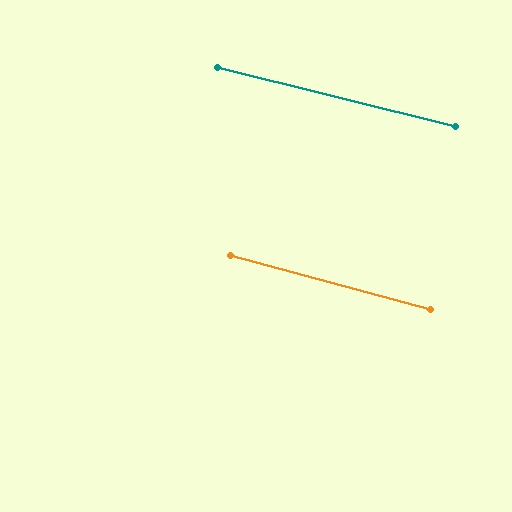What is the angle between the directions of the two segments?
Approximately 1 degree.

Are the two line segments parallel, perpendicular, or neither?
Parallel — their directions differ by only 1.4°.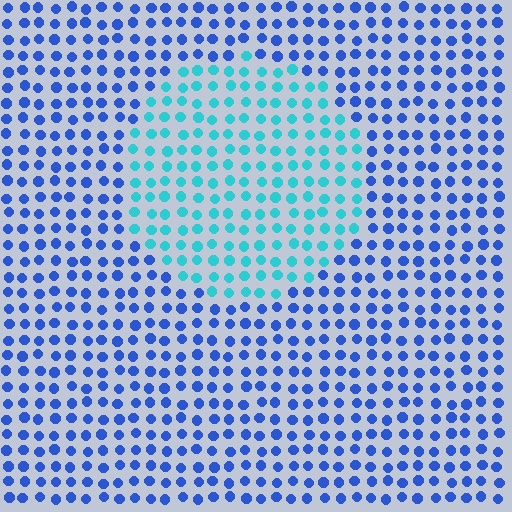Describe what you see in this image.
The image is filled with small blue elements in a uniform arrangement. A circle-shaped region is visible where the elements are tinted to a slightly different hue, forming a subtle color boundary.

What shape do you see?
I see a circle.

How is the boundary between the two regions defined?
The boundary is defined purely by a slight shift in hue (about 43 degrees). Spacing, size, and orientation are identical on both sides.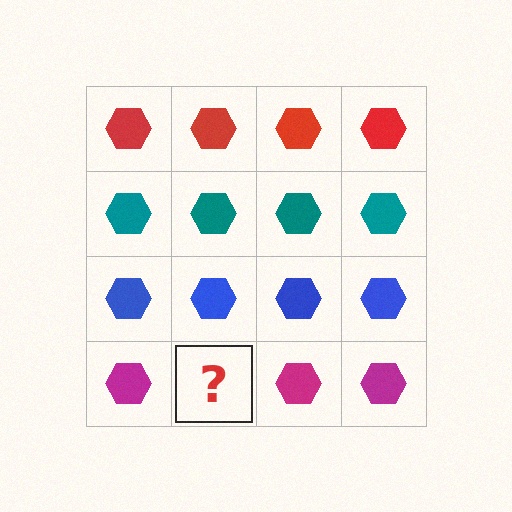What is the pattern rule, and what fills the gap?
The rule is that each row has a consistent color. The gap should be filled with a magenta hexagon.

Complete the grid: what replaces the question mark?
The question mark should be replaced with a magenta hexagon.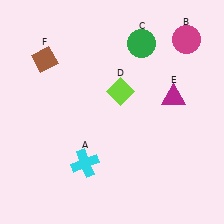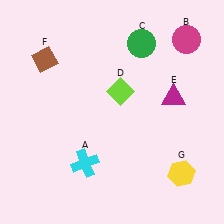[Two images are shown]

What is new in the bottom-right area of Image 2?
A yellow hexagon (G) was added in the bottom-right area of Image 2.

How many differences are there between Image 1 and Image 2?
There is 1 difference between the two images.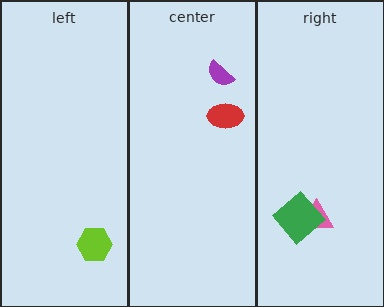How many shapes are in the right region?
2.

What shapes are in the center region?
The red ellipse, the purple semicircle.